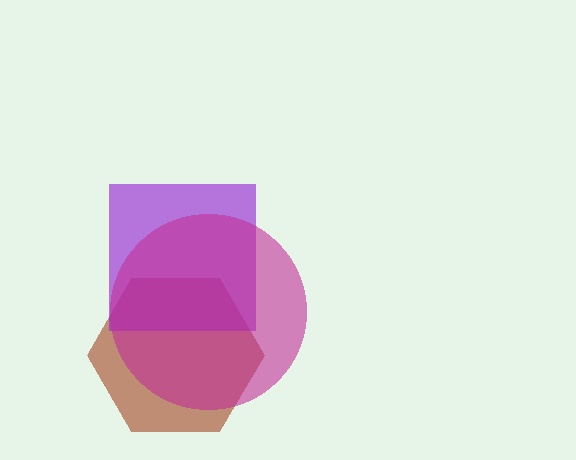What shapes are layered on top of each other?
The layered shapes are: a brown hexagon, a purple square, a magenta circle.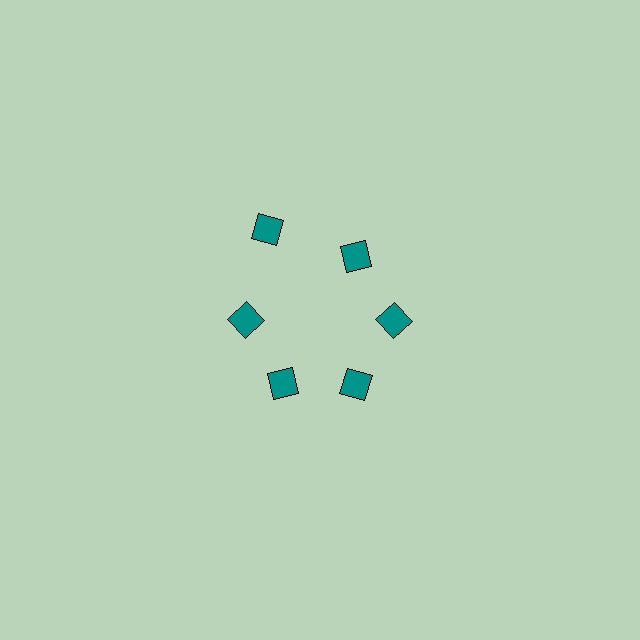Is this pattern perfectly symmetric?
No. The 6 teal diamonds are arranged in a ring, but one element near the 11 o'clock position is pushed outward from the center, breaking the 6-fold rotational symmetry.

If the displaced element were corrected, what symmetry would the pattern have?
It would have 6-fold rotational symmetry — the pattern would map onto itself every 60 degrees.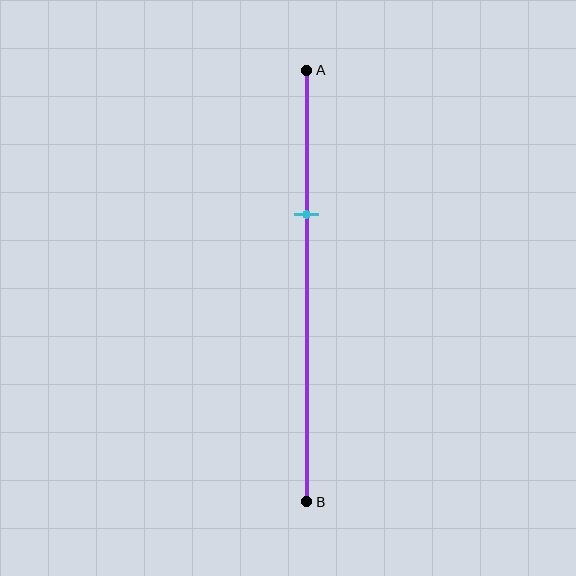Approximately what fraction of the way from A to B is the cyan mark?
The cyan mark is approximately 35% of the way from A to B.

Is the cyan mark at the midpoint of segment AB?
No, the mark is at about 35% from A, not at the 50% midpoint.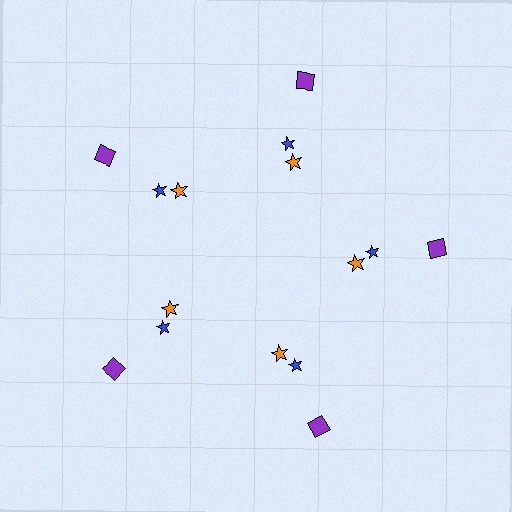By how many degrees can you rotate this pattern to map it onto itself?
The pattern maps onto itself every 72 degrees of rotation.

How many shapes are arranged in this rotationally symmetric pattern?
There are 15 shapes, arranged in 5 groups of 3.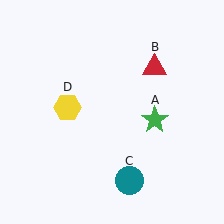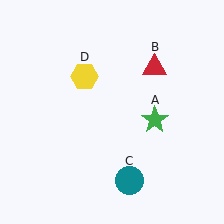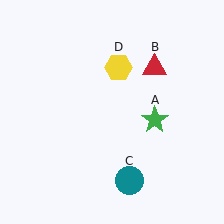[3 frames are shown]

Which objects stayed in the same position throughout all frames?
Green star (object A) and red triangle (object B) and teal circle (object C) remained stationary.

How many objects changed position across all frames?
1 object changed position: yellow hexagon (object D).